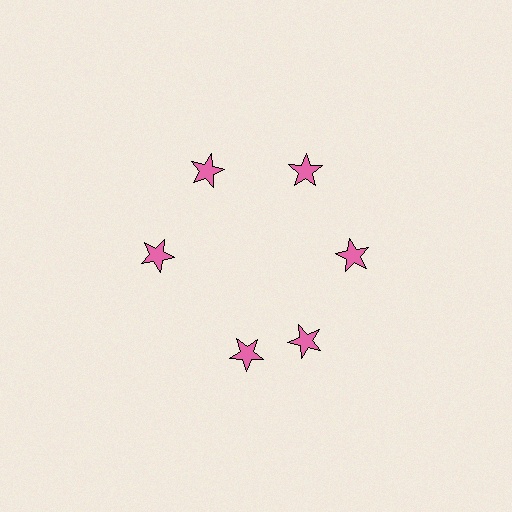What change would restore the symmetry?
The symmetry would be restored by rotating it back into even spacing with its neighbors so that all 6 stars sit at equal angles and equal distance from the center.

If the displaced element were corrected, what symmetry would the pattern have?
It would have 6-fold rotational symmetry — the pattern would map onto itself every 60 degrees.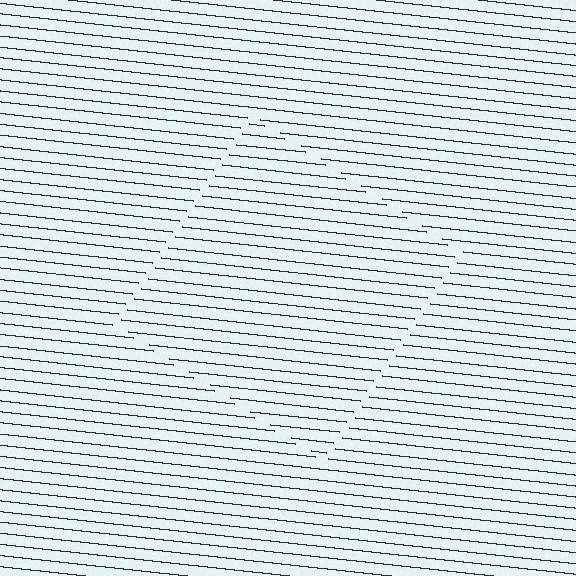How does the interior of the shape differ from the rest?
The interior of the shape contains the same grating, shifted by half a period — the contour is defined by the phase discontinuity where line-ends from the inner and outer gratings abut.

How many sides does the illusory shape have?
4 sides — the line-ends trace a square.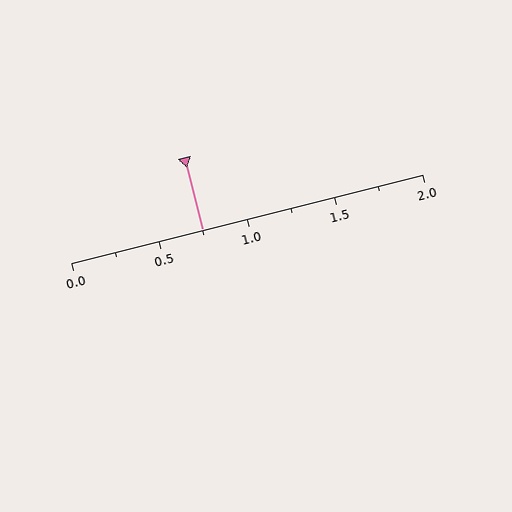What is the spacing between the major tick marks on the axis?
The major ticks are spaced 0.5 apart.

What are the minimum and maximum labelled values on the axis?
The axis runs from 0.0 to 2.0.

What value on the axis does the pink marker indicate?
The marker indicates approximately 0.75.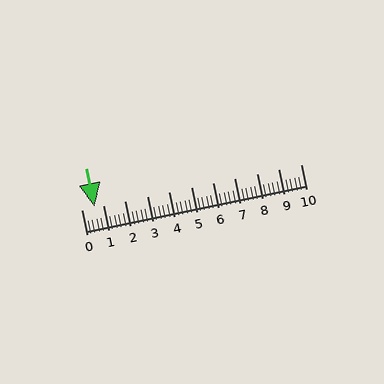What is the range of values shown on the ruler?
The ruler shows values from 0 to 10.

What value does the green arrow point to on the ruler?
The green arrow points to approximately 0.6.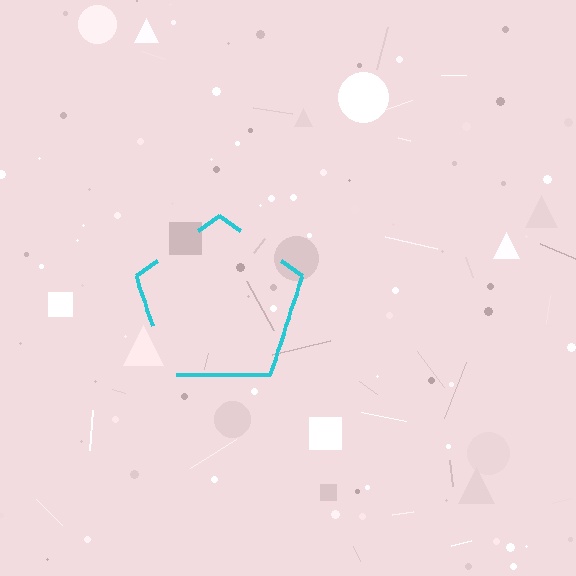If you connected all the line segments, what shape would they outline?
They would outline a pentagon.